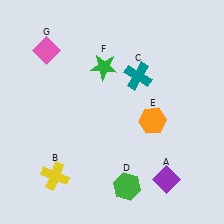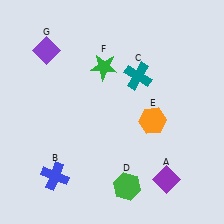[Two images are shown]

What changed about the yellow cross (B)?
In Image 1, B is yellow. In Image 2, it changed to blue.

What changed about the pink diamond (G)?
In Image 1, G is pink. In Image 2, it changed to purple.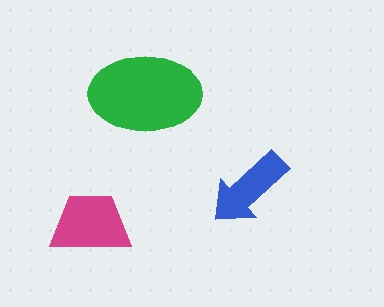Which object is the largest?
The green ellipse.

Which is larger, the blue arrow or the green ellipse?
The green ellipse.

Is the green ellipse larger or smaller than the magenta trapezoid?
Larger.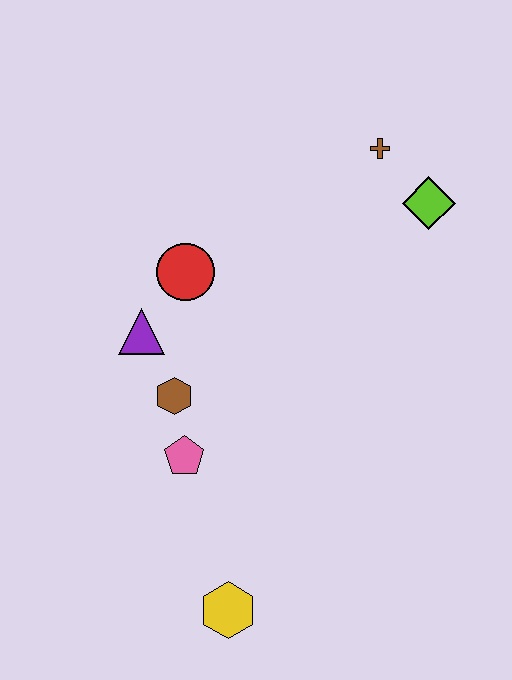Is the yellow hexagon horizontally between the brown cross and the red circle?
Yes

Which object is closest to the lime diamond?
The brown cross is closest to the lime diamond.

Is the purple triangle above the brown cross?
No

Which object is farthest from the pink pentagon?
The brown cross is farthest from the pink pentagon.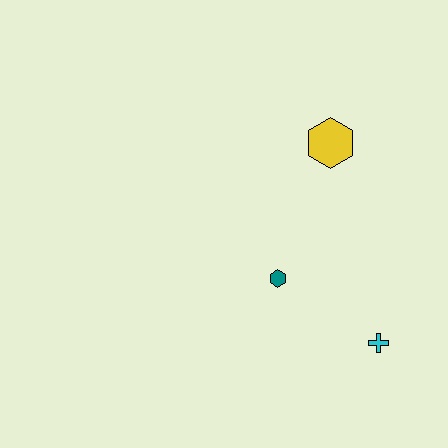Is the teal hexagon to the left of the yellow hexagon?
Yes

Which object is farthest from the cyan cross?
The yellow hexagon is farthest from the cyan cross.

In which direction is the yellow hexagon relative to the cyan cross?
The yellow hexagon is above the cyan cross.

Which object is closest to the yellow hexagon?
The teal hexagon is closest to the yellow hexagon.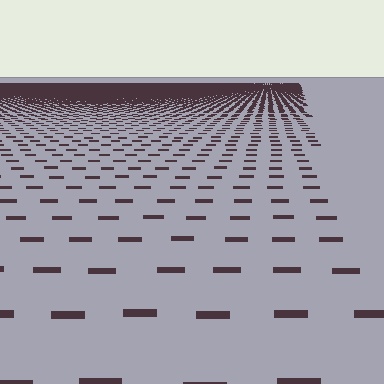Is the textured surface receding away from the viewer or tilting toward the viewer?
The surface is receding away from the viewer. Texture elements get smaller and denser toward the top.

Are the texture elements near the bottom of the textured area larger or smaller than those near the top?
Larger. Near the bottom, elements are closer to the viewer and appear at a bigger on-screen size.